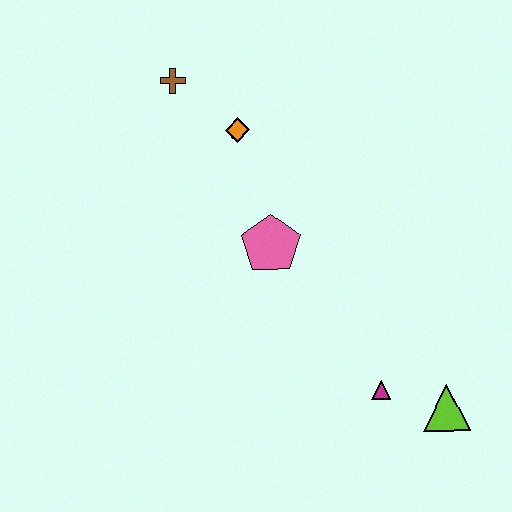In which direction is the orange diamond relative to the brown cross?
The orange diamond is to the right of the brown cross.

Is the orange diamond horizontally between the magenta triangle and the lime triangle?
No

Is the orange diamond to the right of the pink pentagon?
No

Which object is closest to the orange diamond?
The brown cross is closest to the orange diamond.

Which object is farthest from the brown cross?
The lime triangle is farthest from the brown cross.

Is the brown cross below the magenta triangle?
No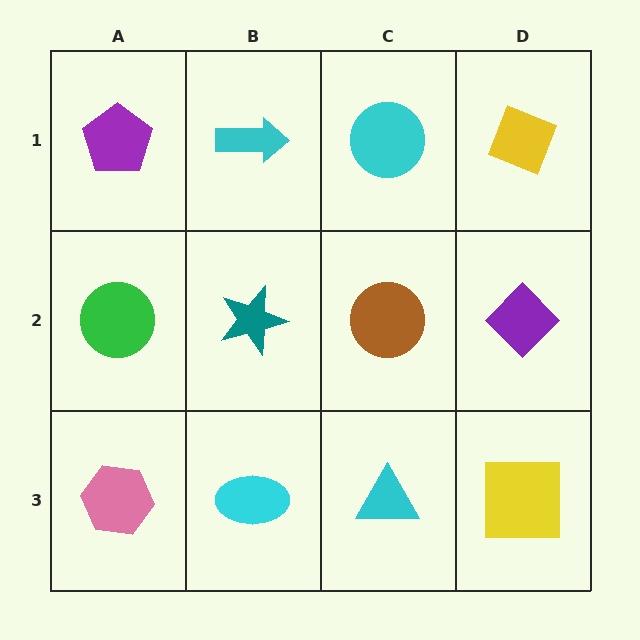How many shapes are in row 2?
4 shapes.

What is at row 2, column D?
A purple diamond.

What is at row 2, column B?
A teal star.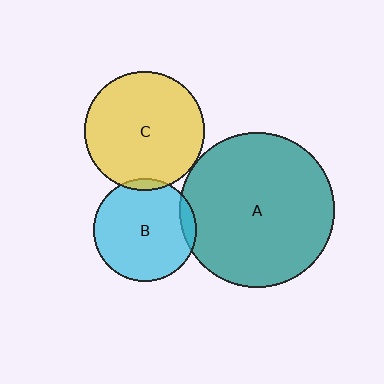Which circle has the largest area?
Circle A (teal).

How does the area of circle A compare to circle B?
Approximately 2.3 times.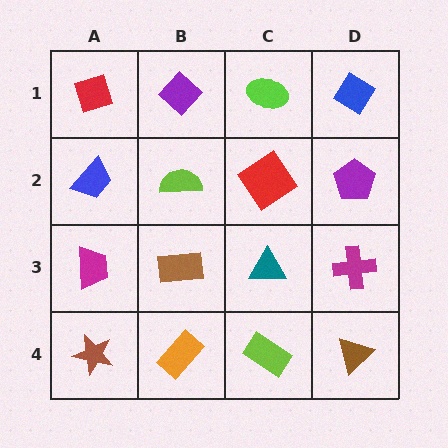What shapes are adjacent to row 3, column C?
A red diamond (row 2, column C), a lime rectangle (row 4, column C), a brown rectangle (row 3, column B), a magenta cross (row 3, column D).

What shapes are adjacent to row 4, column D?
A magenta cross (row 3, column D), a lime rectangle (row 4, column C).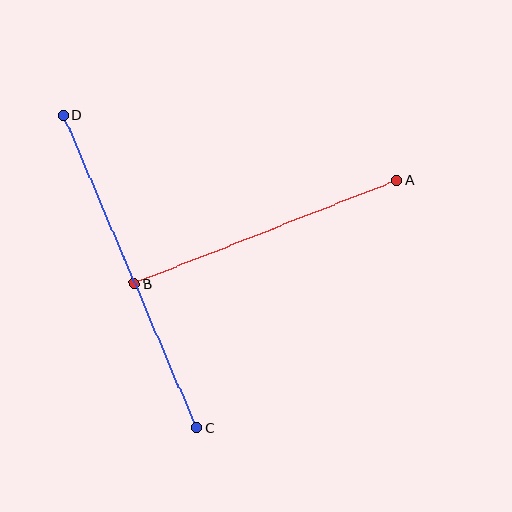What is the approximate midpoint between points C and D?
The midpoint is at approximately (130, 272) pixels.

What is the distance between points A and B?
The distance is approximately 282 pixels.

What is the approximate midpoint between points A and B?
The midpoint is at approximately (265, 232) pixels.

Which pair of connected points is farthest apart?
Points C and D are farthest apart.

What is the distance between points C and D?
The distance is approximately 340 pixels.